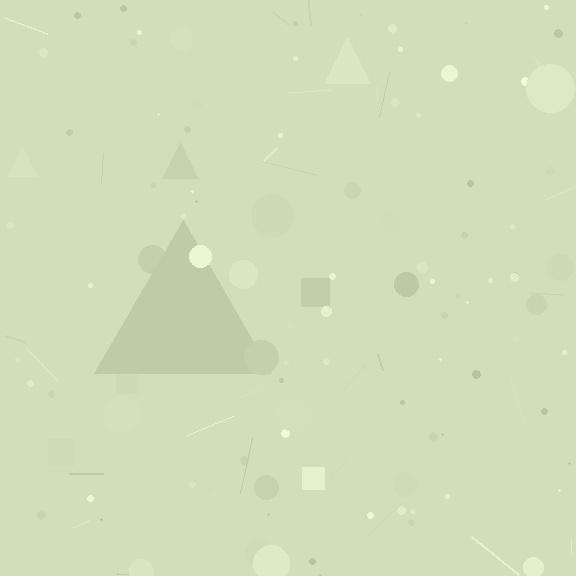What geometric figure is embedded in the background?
A triangle is embedded in the background.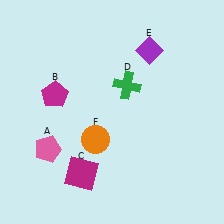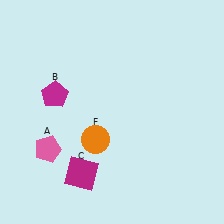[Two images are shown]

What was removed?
The green cross (D), the purple diamond (E) were removed in Image 2.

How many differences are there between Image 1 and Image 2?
There are 2 differences between the two images.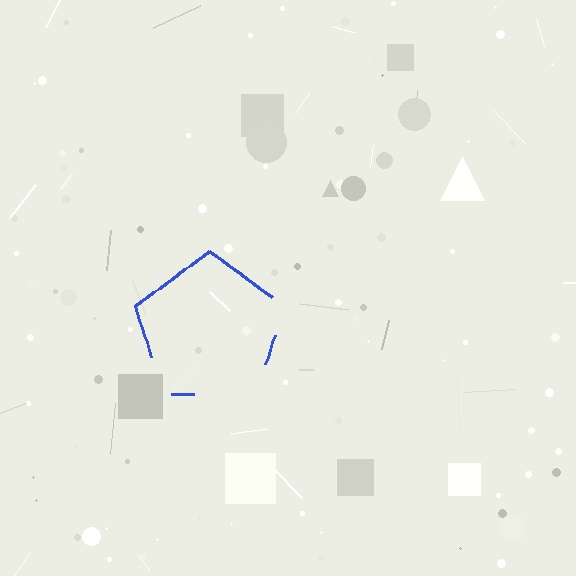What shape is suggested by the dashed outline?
The dashed outline suggests a pentagon.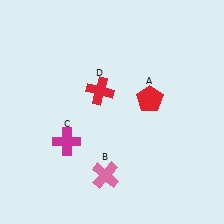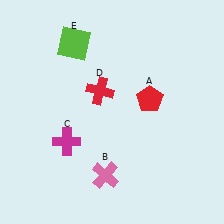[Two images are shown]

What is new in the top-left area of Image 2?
A lime square (E) was added in the top-left area of Image 2.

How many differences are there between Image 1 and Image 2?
There is 1 difference between the two images.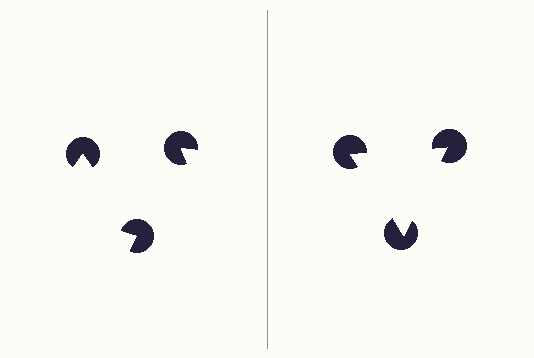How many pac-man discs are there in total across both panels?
6 — 3 on each side.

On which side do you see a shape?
An illusory triangle appears on the right side. On the left side the wedge cuts are rotated, so no coherent shape forms.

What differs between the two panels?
The pac-man discs are positioned identically on both sides; only the wedge orientations differ. On the right they align to a triangle; on the left they are misaligned.